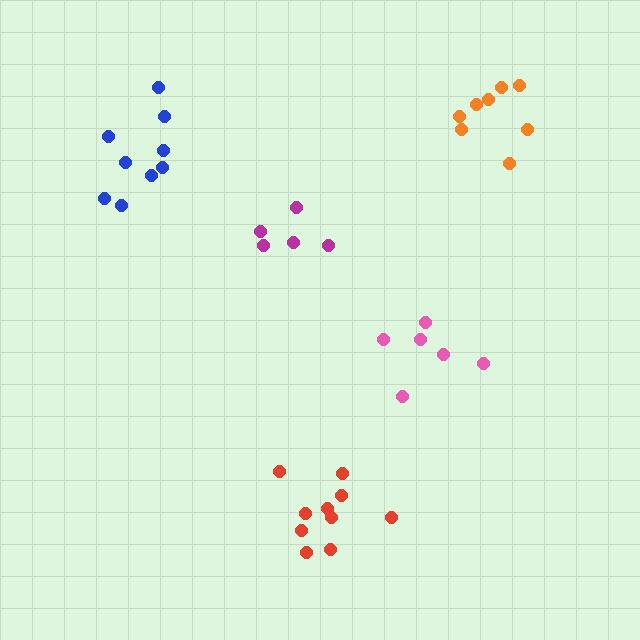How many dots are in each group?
Group 1: 6 dots, Group 2: 9 dots, Group 3: 5 dots, Group 4: 8 dots, Group 5: 10 dots (38 total).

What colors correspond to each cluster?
The clusters are colored: pink, blue, magenta, orange, red.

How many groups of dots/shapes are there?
There are 5 groups.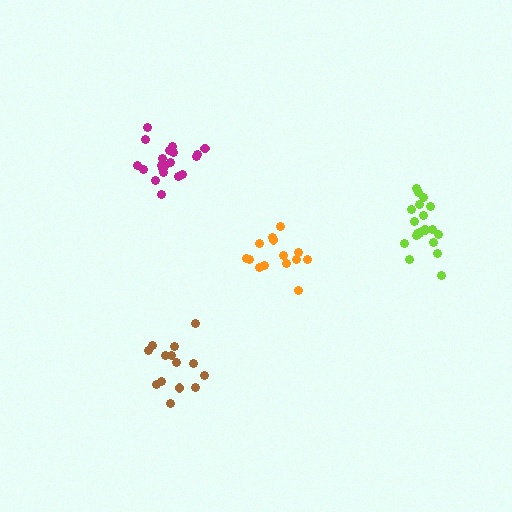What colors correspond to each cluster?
The clusters are colored: magenta, brown, orange, lime.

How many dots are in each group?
Group 1: 20 dots, Group 2: 14 dots, Group 3: 14 dots, Group 4: 20 dots (68 total).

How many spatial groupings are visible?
There are 4 spatial groupings.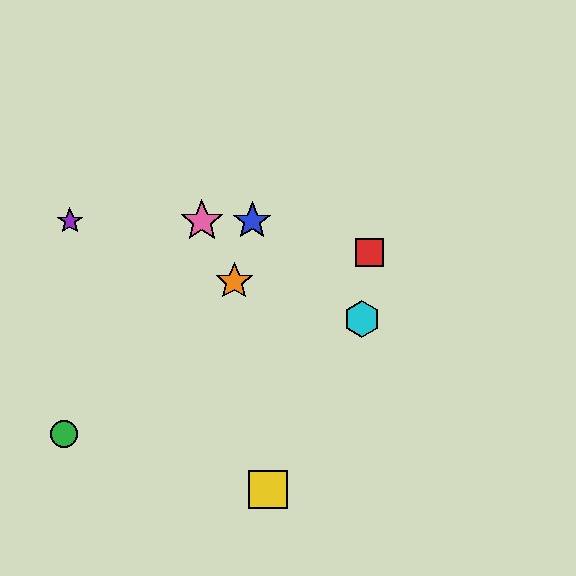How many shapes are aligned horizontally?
3 shapes (the blue star, the purple star, the pink star) are aligned horizontally.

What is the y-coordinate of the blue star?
The blue star is at y≈221.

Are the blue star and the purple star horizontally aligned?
Yes, both are at y≈221.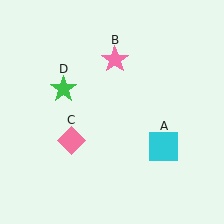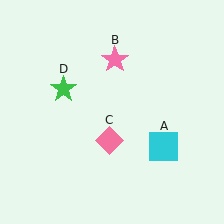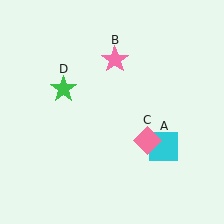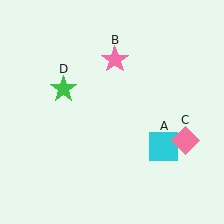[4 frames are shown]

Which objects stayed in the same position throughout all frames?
Cyan square (object A) and pink star (object B) and green star (object D) remained stationary.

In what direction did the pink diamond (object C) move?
The pink diamond (object C) moved right.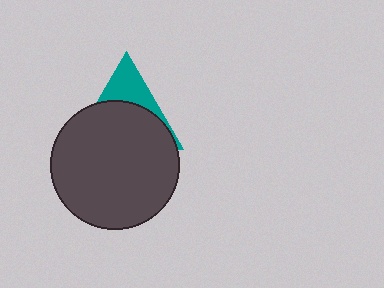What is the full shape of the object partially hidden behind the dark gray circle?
The partially hidden object is a teal triangle.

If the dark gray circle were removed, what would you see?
You would see the complete teal triangle.